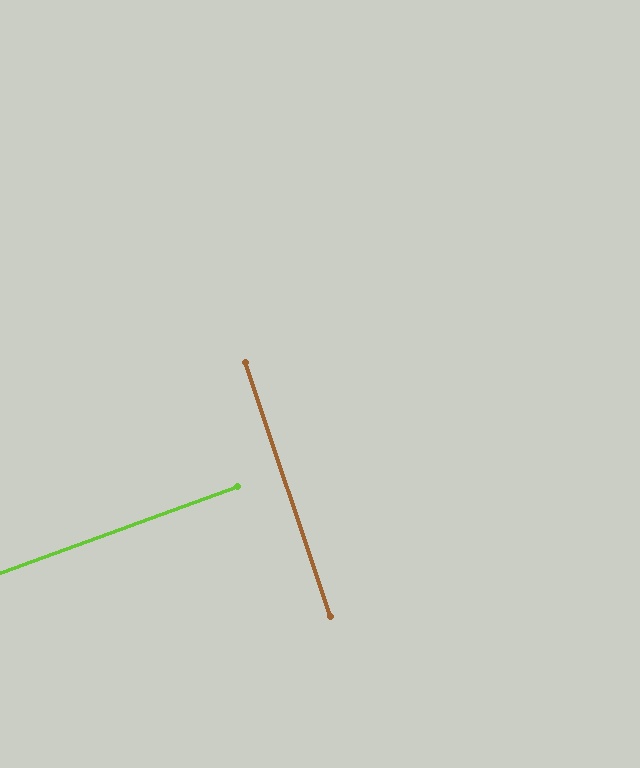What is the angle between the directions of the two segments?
Approximately 89 degrees.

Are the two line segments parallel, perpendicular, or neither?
Perpendicular — they meet at approximately 89°.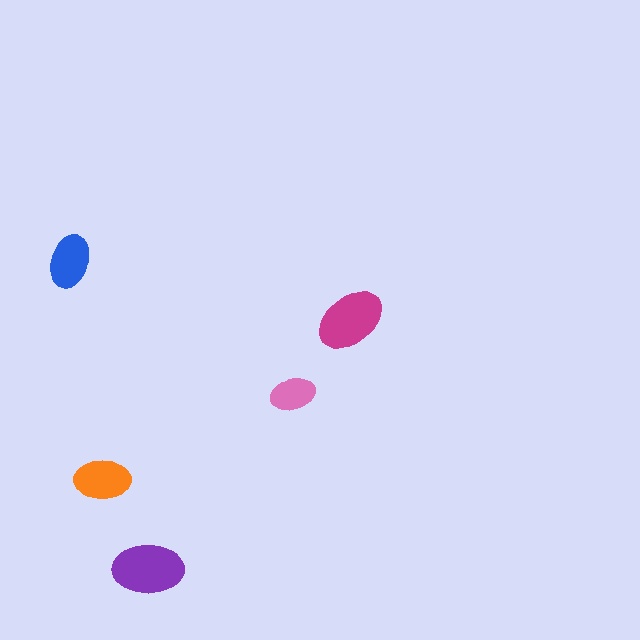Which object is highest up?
The blue ellipse is topmost.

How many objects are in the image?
There are 5 objects in the image.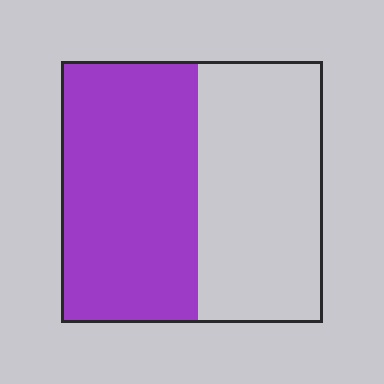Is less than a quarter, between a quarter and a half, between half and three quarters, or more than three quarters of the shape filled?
Between half and three quarters.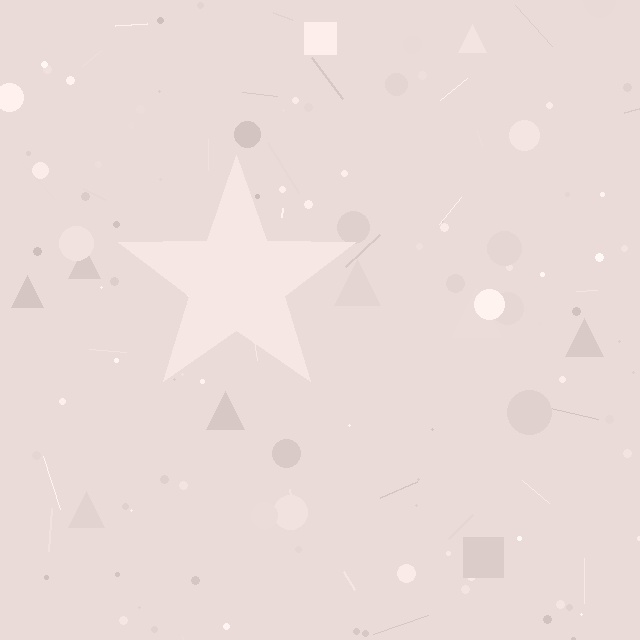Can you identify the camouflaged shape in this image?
The camouflaged shape is a star.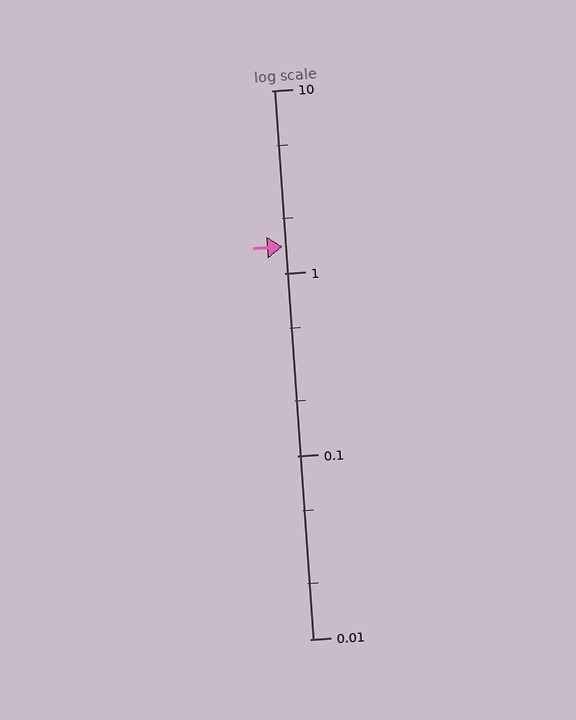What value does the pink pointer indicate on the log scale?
The pointer indicates approximately 1.4.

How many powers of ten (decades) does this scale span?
The scale spans 3 decades, from 0.01 to 10.